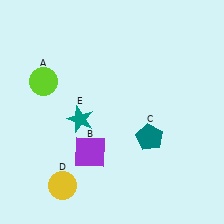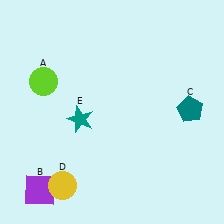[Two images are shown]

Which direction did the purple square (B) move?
The purple square (B) moved left.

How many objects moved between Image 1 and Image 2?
2 objects moved between the two images.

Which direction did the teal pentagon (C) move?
The teal pentagon (C) moved right.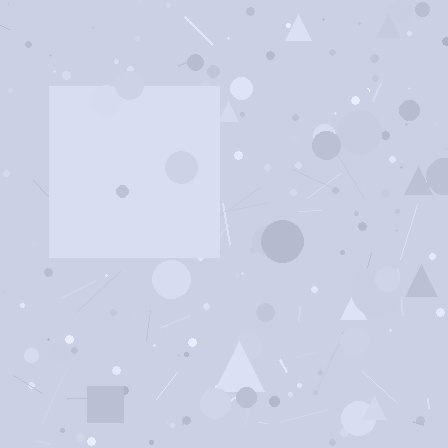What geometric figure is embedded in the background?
A square is embedded in the background.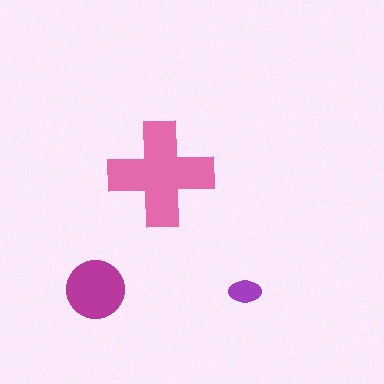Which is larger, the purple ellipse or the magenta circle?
The magenta circle.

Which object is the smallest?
The purple ellipse.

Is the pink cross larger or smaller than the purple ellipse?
Larger.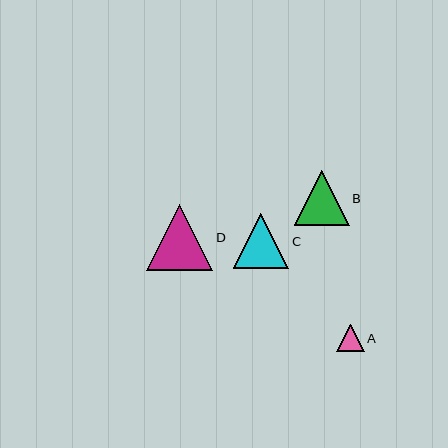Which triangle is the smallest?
Triangle A is the smallest with a size of approximately 27 pixels.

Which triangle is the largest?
Triangle D is the largest with a size of approximately 67 pixels.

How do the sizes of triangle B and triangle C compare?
Triangle B and triangle C are approximately the same size.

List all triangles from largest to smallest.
From largest to smallest: D, B, C, A.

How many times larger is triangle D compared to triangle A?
Triangle D is approximately 2.4 times the size of triangle A.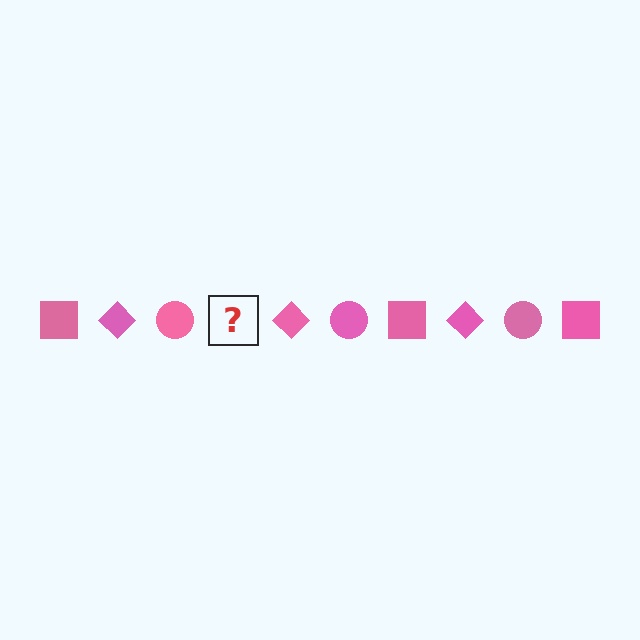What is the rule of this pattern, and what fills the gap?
The rule is that the pattern cycles through square, diamond, circle shapes in pink. The gap should be filled with a pink square.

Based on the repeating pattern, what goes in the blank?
The blank should be a pink square.